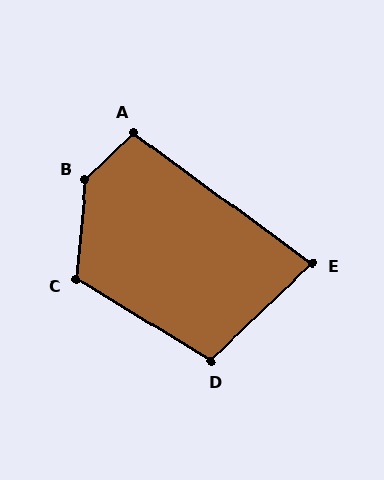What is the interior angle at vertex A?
Approximately 99 degrees (obtuse).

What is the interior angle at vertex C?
Approximately 116 degrees (obtuse).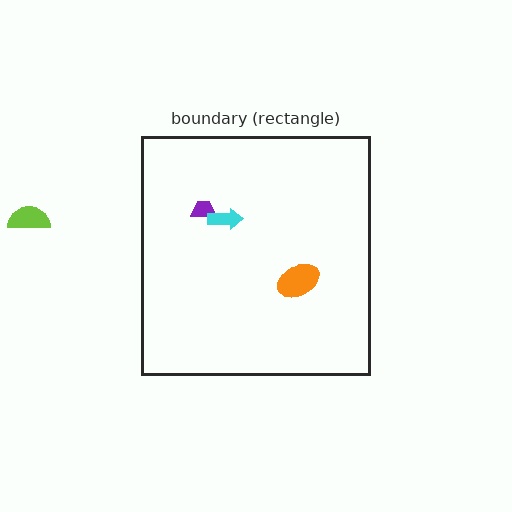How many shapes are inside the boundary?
3 inside, 1 outside.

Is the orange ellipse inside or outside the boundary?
Inside.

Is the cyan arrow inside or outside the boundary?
Inside.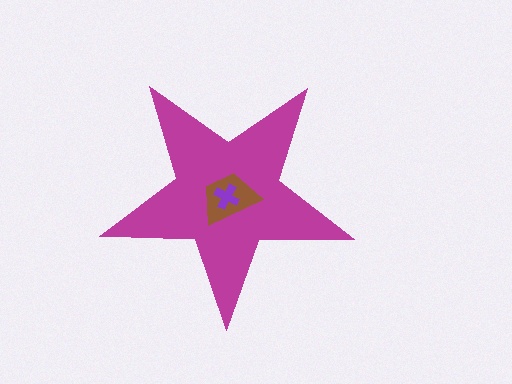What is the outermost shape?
The magenta star.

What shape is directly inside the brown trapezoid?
The purple cross.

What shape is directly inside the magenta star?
The brown trapezoid.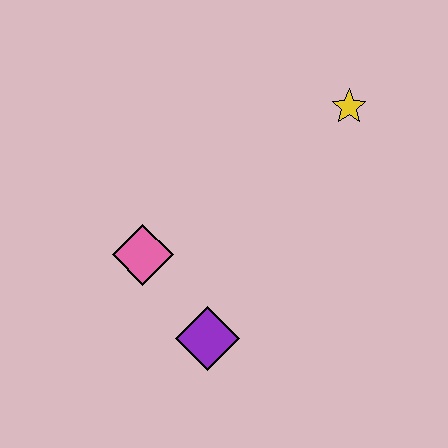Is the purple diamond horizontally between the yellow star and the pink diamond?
Yes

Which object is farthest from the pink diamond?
The yellow star is farthest from the pink diamond.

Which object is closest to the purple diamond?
The pink diamond is closest to the purple diamond.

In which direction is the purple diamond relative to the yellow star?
The purple diamond is below the yellow star.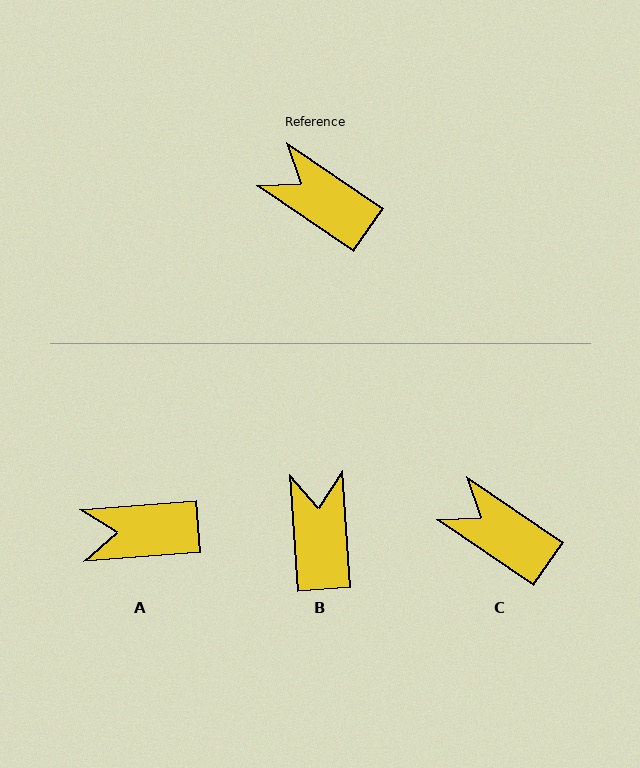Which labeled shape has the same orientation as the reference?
C.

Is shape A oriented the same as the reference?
No, it is off by about 39 degrees.